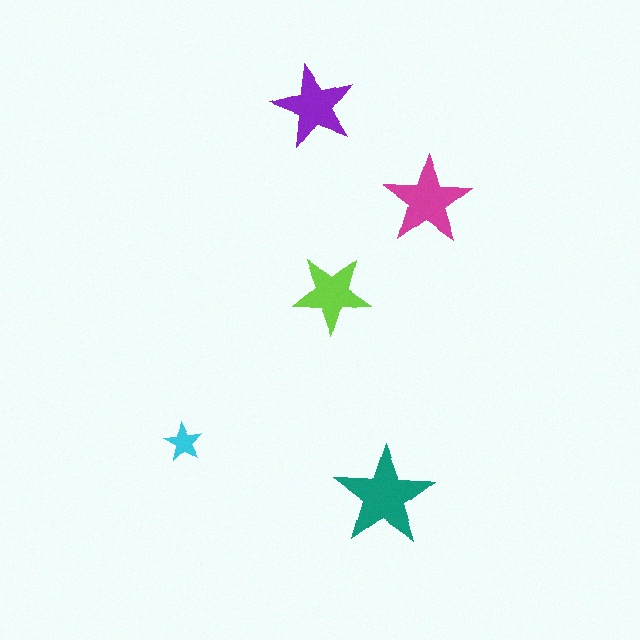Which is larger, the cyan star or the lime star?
The lime one.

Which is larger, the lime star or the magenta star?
The magenta one.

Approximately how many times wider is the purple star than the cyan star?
About 2 times wider.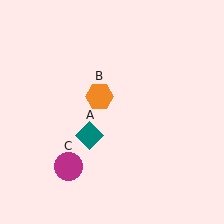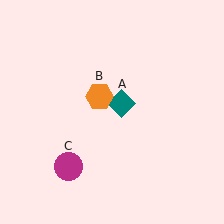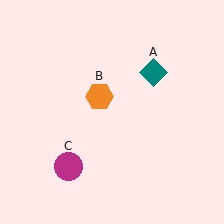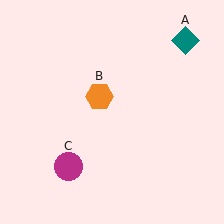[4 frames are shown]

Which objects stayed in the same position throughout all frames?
Orange hexagon (object B) and magenta circle (object C) remained stationary.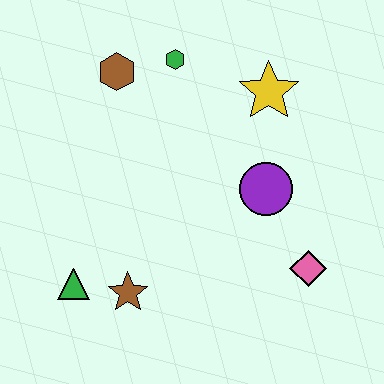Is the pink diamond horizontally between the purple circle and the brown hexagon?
No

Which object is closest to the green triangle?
The brown star is closest to the green triangle.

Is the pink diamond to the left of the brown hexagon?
No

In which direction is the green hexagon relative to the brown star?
The green hexagon is above the brown star.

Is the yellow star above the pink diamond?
Yes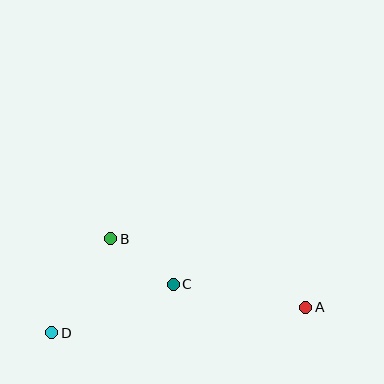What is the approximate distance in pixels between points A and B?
The distance between A and B is approximately 206 pixels.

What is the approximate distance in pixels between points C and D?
The distance between C and D is approximately 131 pixels.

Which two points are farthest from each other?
Points A and D are farthest from each other.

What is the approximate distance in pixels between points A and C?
The distance between A and C is approximately 134 pixels.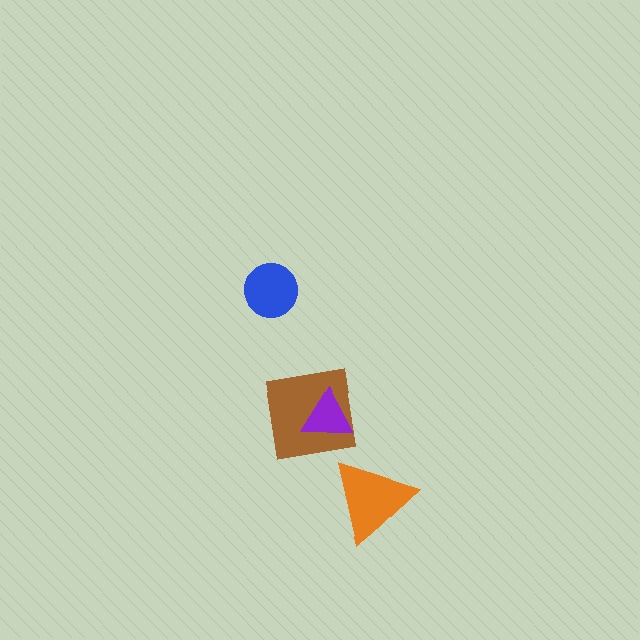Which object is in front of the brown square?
The purple triangle is in front of the brown square.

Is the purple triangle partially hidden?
No, no other shape covers it.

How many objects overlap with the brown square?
1 object overlaps with the brown square.